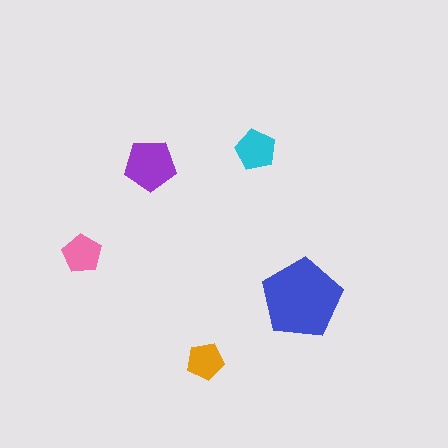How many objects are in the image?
There are 5 objects in the image.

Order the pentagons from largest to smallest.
the blue one, the purple one, the cyan one, the pink one, the orange one.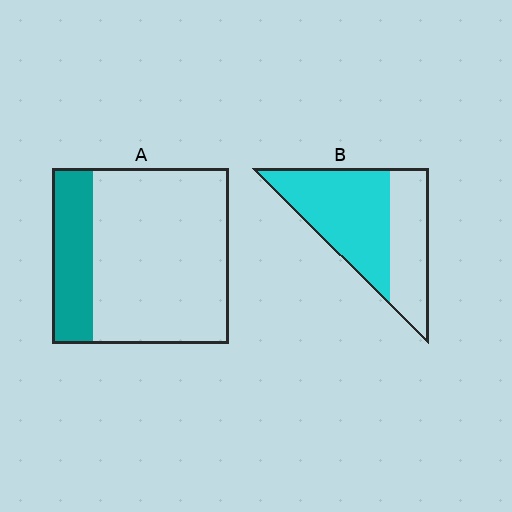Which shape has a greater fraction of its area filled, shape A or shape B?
Shape B.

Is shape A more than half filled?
No.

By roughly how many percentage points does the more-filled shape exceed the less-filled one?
By roughly 40 percentage points (B over A).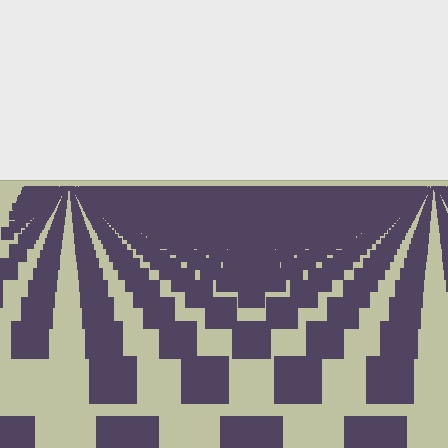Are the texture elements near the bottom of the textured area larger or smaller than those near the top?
Larger. Near the bottom, elements are closer to the viewer and appear at a bigger on-screen size.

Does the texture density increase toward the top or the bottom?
Density increases toward the top.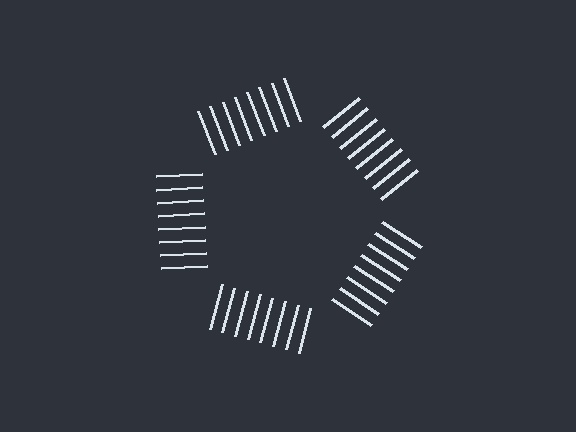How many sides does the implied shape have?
5 sides — the line-ends trace a pentagon.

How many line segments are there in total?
40 — 8 along each of the 5 edges.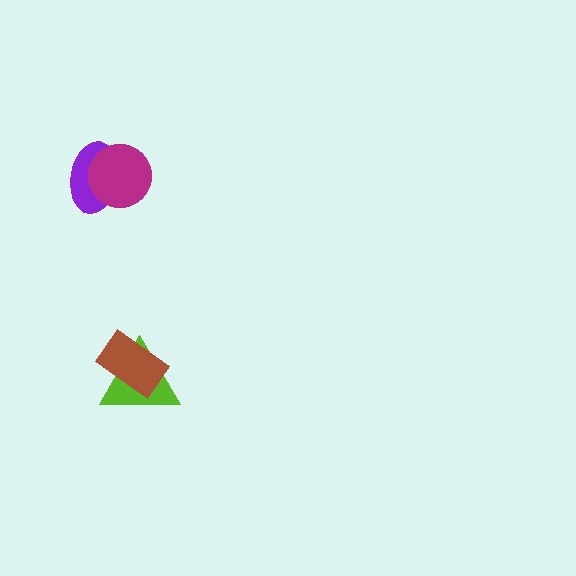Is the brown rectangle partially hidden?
No, no other shape covers it.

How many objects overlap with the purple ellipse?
1 object overlaps with the purple ellipse.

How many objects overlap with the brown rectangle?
1 object overlaps with the brown rectangle.